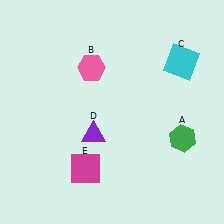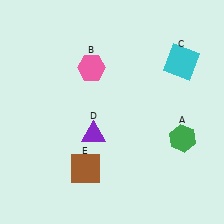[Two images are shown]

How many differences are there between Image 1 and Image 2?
There is 1 difference between the two images.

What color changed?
The square (E) changed from magenta in Image 1 to brown in Image 2.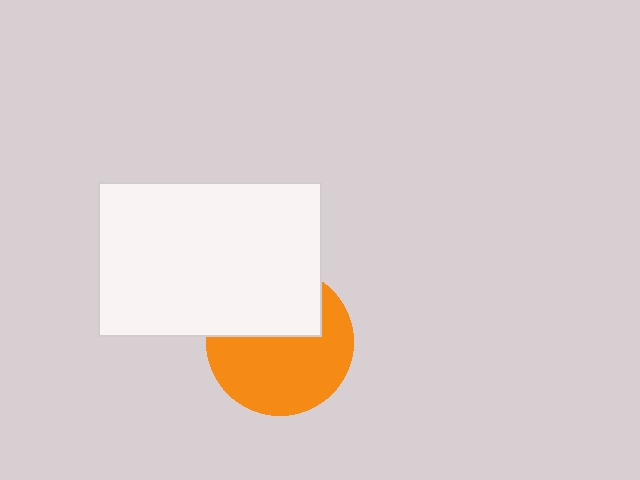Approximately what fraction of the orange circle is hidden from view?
Roughly 39% of the orange circle is hidden behind the white rectangle.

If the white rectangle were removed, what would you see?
You would see the complete orange circle.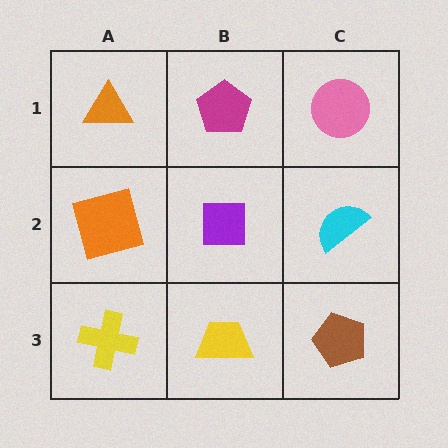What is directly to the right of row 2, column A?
A purple square.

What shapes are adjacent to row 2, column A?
An orange triangle (row 1, column A), a yellow cross (row 3, column A), a purple square (row 2, column B).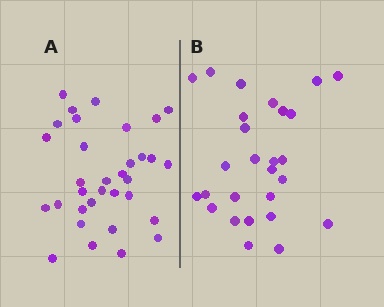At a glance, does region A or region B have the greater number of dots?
Region A (the left region) has more dots.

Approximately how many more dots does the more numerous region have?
Region A has about 6 more dots than region B.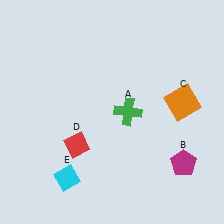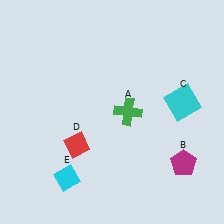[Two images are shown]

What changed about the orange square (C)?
In Image 1, C is orange. In Image 2, it changed to cyan.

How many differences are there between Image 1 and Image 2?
There is 1 difference between the two images.